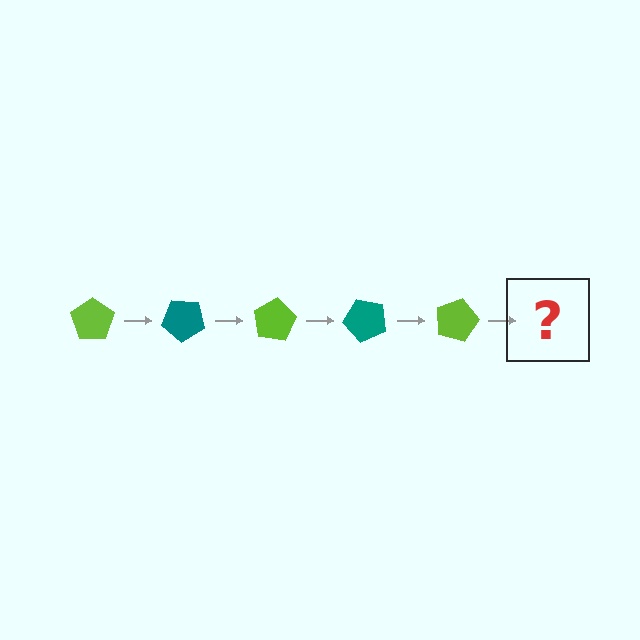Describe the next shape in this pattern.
It should be a teal pentagon, rotated 200 degrees from the start.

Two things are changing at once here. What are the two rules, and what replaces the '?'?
The two rules are that it rotates 40 degrees each step and the color cycles through lime and teal. The '?' should be a teal pentagon, rotated 200 degrees from the start.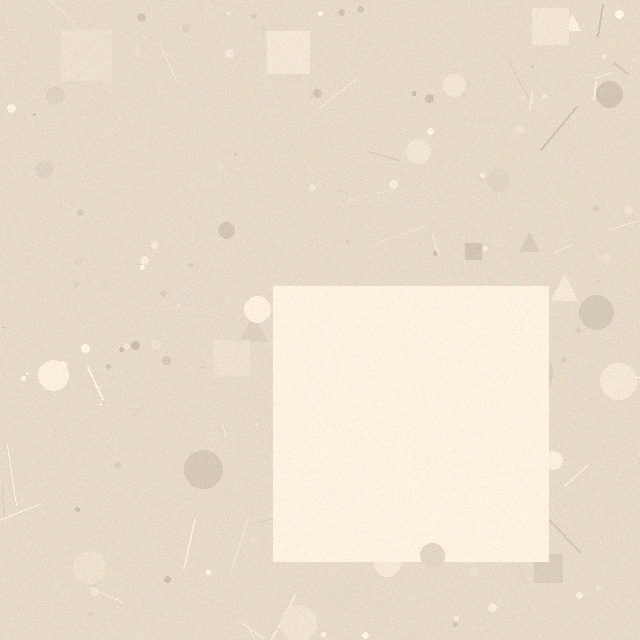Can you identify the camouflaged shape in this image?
The camouflaged shape is a square.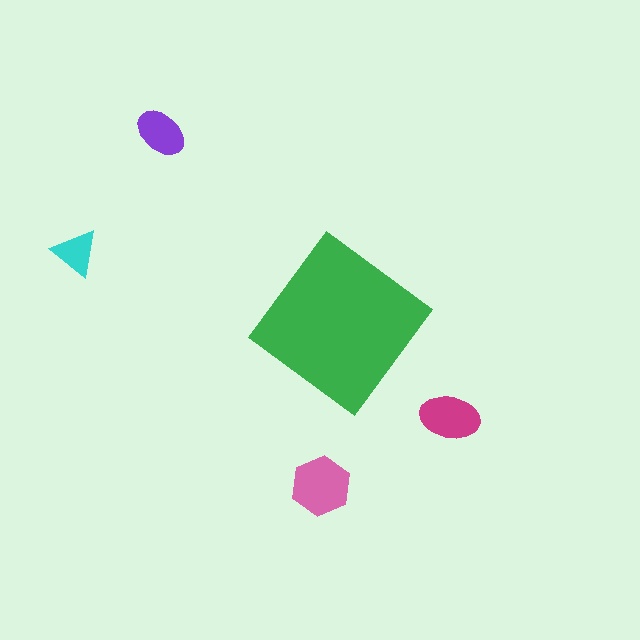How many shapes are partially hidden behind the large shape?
0 shapes are partially hidden.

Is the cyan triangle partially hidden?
No, the cyan triangle is fully visible.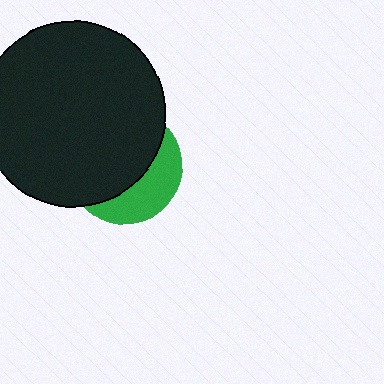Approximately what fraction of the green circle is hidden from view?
Roughly 65% of the green circle is hidden behind the black circle.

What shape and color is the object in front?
The object in front is a black circle.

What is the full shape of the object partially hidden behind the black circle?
The partially hidden object is a green circle.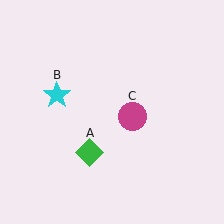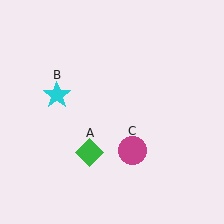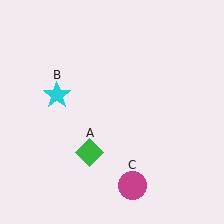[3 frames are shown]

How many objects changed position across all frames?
1 object changed position: magenta circle (object C).